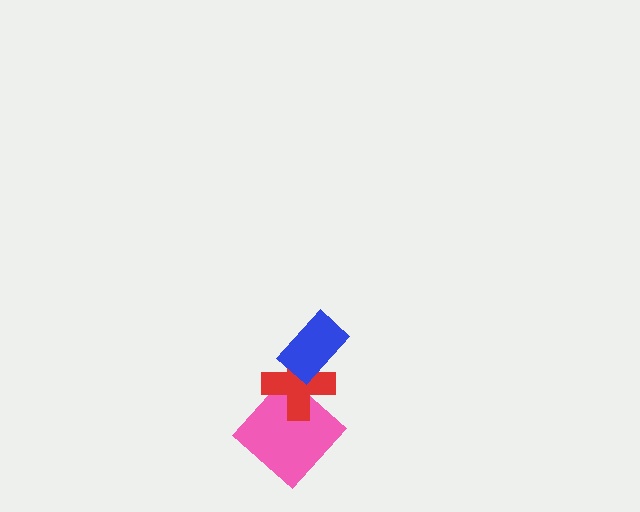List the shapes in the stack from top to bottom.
From top to bottom: the blue rectangle, the red cross, the pink diamond.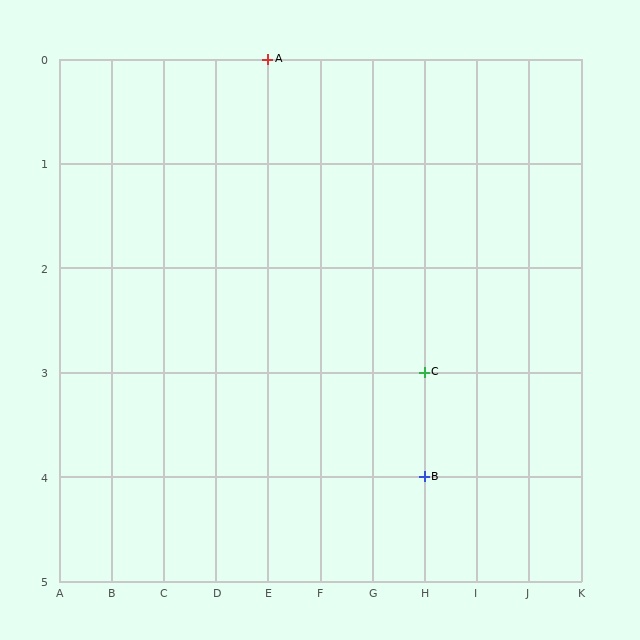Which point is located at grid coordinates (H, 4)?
Point B is at (H, 4).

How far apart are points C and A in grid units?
Points C and A are 3 columns and 3 rows apart (about 4.2 grid units diagonally).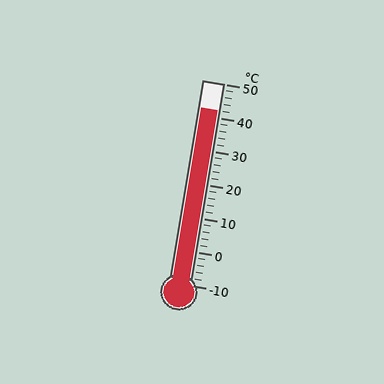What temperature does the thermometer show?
The thermometer shows approximately 42°C.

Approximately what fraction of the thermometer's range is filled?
The thermometer is filled to approximately 85% of its range.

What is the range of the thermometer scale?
The thermometer scale ranges from -10°C to 50°C.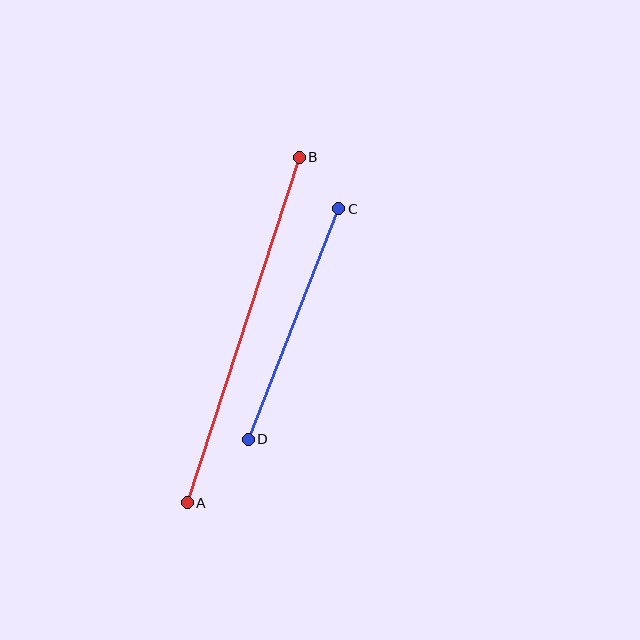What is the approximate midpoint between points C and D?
The midpoint is at approximately (293, 324) pixels.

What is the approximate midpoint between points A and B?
The midpoint is at approximately (243, 330) pixels.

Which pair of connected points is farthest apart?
Points A and B are farthest apart.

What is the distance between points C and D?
The distance is approximately 247 pixels.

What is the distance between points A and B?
The distance is approximately 363 pixels.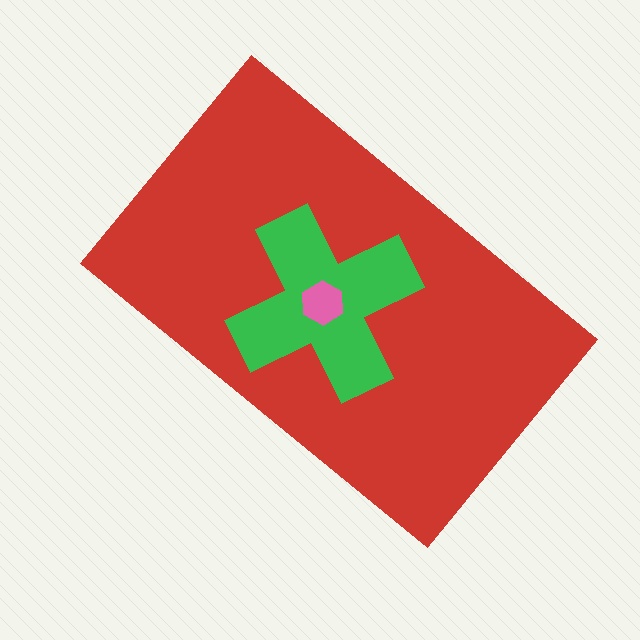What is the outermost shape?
The red rectangle.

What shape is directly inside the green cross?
The pink hexagon.